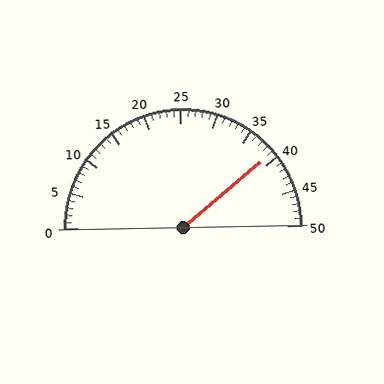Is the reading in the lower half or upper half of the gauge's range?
The reading is in the upper half of the range (0 to 50).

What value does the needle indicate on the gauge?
The needle indicates approximately 39.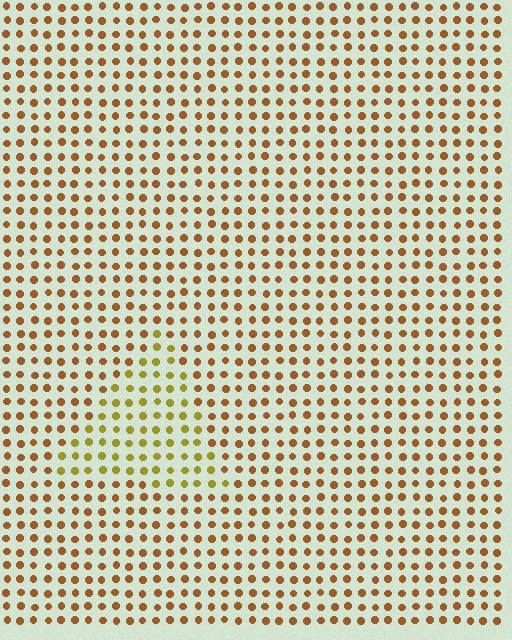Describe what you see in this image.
The image is filled with small brown elements in a uniform arrangement. A triangle-shaped region is visible where the elements are tinted to a slightly different hue, forming a subtle color boundary.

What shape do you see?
I see a triangle.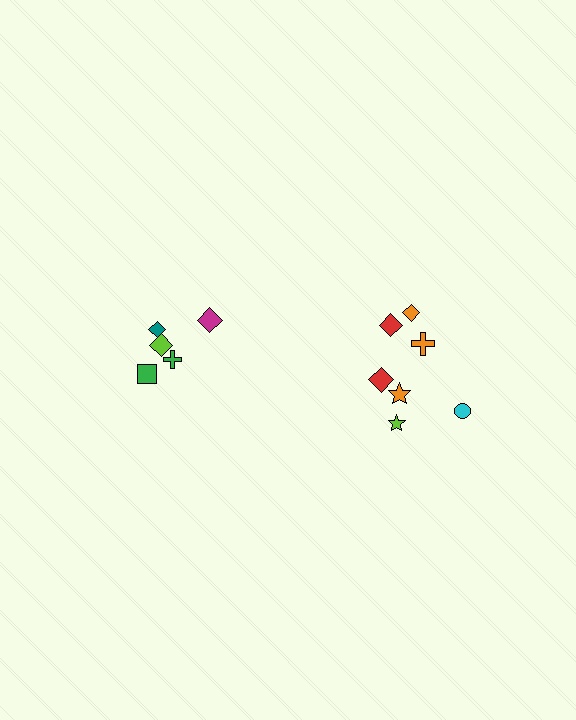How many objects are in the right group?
There are 7 objects.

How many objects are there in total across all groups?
There are 12 objects.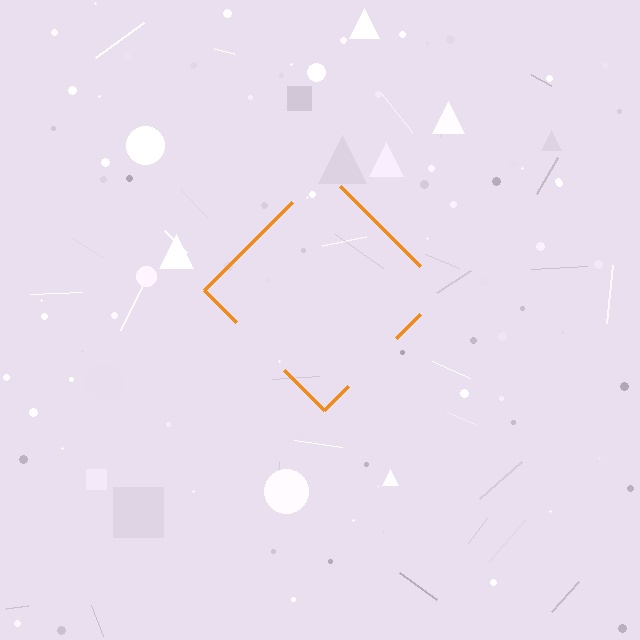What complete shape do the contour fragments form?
The contour fragments form a diamond.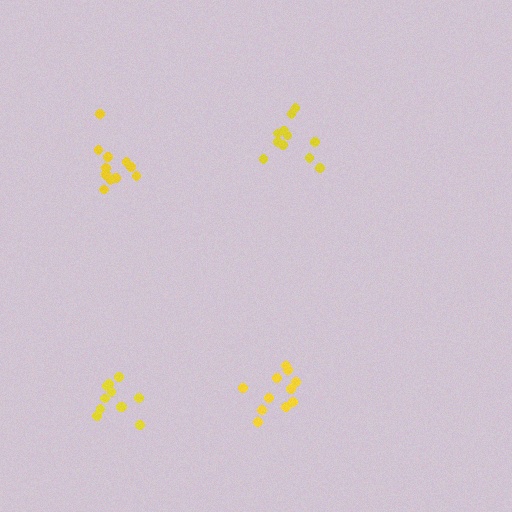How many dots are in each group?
Group 1: 11 dots, Group 2: 12 dots, Group 3: 12 dots, Group 4: 11 dots (46 total).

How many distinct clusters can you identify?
There are 4 distinct clusters.